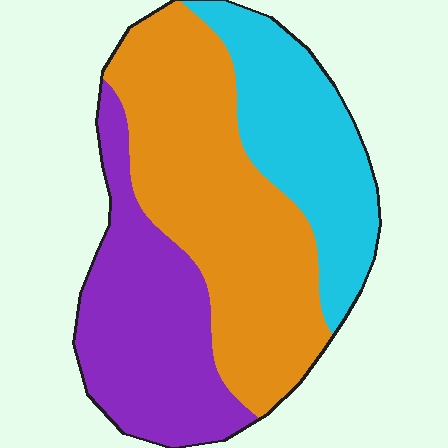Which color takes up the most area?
Orange, at roughly 45%.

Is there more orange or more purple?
Orange.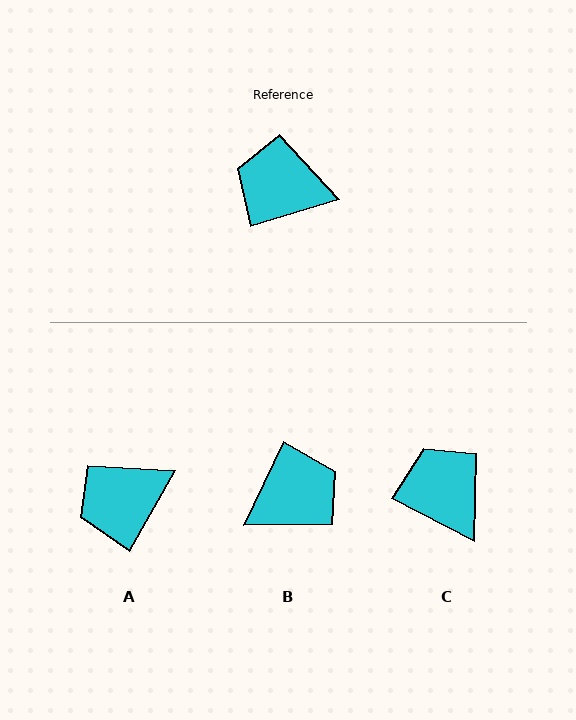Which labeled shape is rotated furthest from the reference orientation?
B, about 132 degrees away.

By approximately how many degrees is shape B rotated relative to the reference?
Approximately 132 degrees clockwise.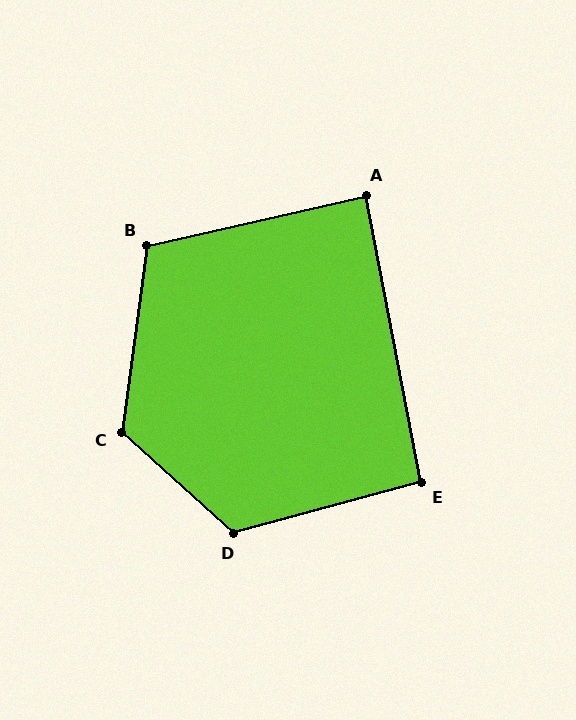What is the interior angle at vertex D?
Approximately 123 degrees (obtuse).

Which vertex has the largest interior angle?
C, at approximately 124 degrees.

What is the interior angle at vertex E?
Approximately 94 degrees (approximately right).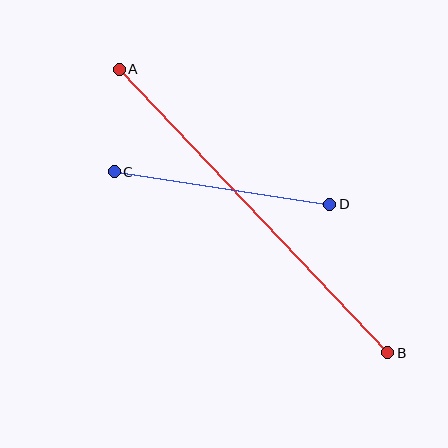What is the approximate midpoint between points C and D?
The midpoint is at approximately (222, 188) pixels.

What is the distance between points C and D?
The distance is approximately 218 pixels.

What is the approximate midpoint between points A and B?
The midpoint is at approximately (253, 211) pixels.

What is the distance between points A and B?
The distance is approximately 391 pixels.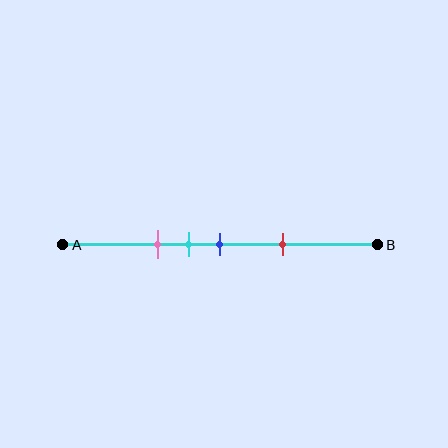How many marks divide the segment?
There are 4 marks dividing the segment.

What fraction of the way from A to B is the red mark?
The red mark is approximately 70% (0.7) of the way from A to B.